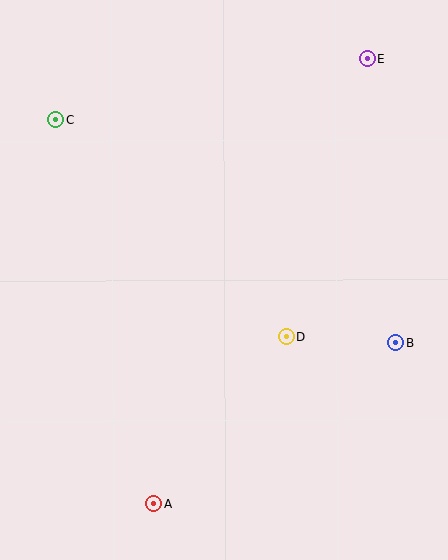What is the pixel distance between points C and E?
The distance between C and E is 317 pixels.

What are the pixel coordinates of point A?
Point A is at (154, 504).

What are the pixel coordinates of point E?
Point E is at (367, 59).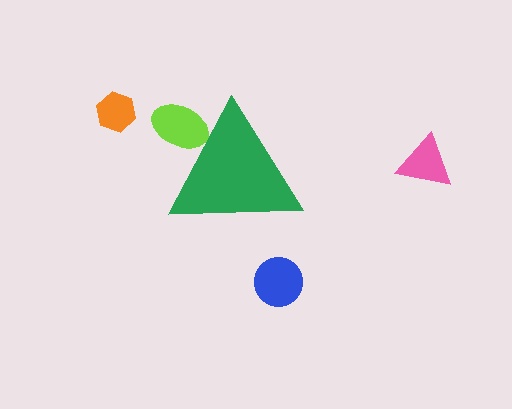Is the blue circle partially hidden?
No, the blue circle is fully visible.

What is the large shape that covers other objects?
A green triangle.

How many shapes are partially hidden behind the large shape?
1 shape is partially hidden.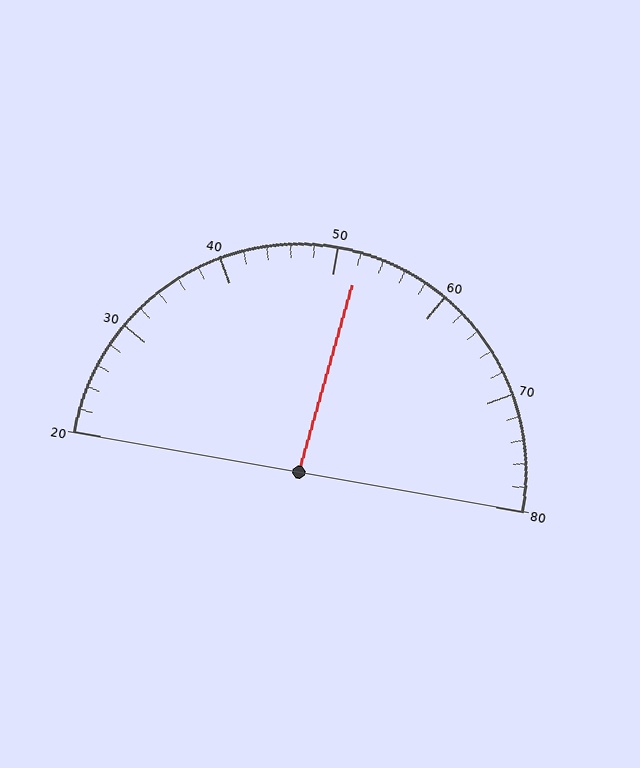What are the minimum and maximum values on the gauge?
The gauge ranges from 20 to 80.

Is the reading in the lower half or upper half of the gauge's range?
The reading is in the upper half of the range (20 to 80).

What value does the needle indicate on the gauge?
The needle indicates approximately 52.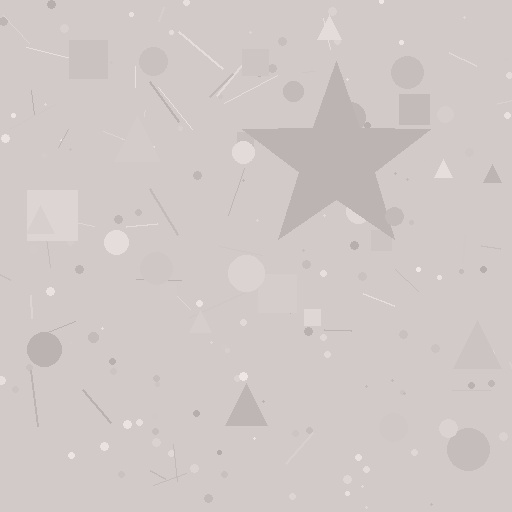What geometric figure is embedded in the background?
A star is embedded in the background.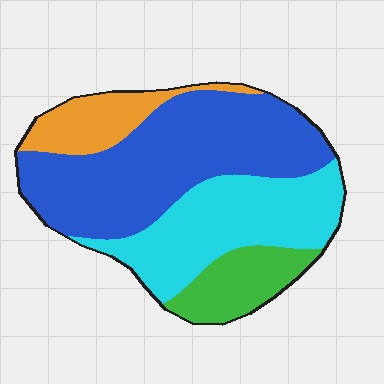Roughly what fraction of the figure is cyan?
Cyan takes up between a quarter and a half of the figure.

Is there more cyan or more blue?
Blue.